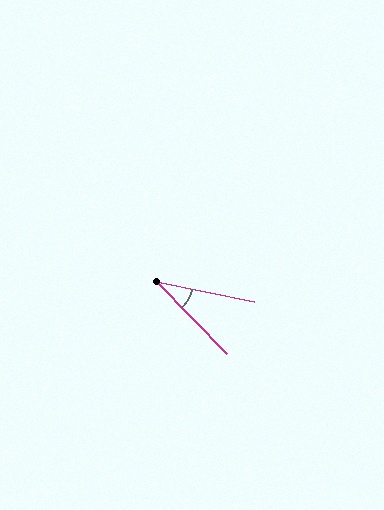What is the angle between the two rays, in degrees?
Approximately 34 degrees.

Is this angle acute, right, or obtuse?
It is acute.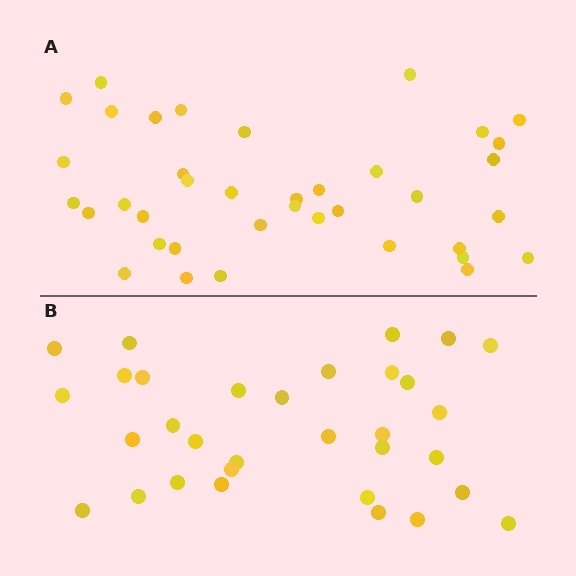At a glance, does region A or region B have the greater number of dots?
Region A (the top region) has more dots.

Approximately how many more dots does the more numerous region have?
Region A has about 6 more dots than region B.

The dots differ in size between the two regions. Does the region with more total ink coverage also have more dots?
No. Region B has more total ink coverage because its dots are larger, but region A actually contains more individual dots. Total area can be misleading — the number of items is what matters here.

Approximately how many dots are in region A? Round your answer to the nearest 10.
About 40 dots. (The exact count is 38, which rounds to 40.)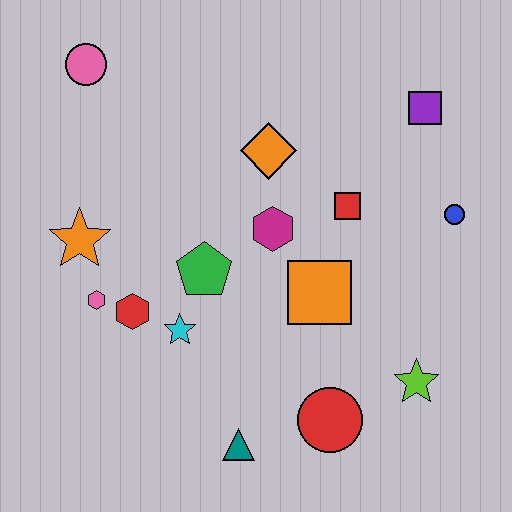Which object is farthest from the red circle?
The pink circle is farthest from the red circle.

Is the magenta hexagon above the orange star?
Yes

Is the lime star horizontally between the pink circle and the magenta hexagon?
No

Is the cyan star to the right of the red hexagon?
Yes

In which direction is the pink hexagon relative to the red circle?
The pink hexagon is to the left of the red circle.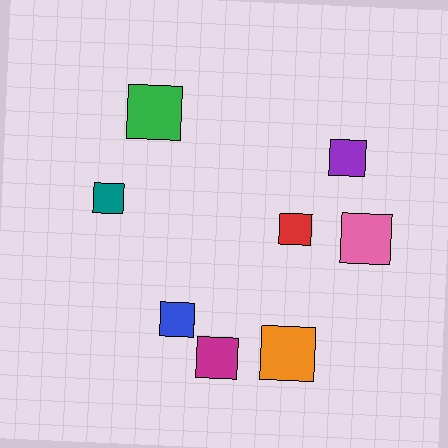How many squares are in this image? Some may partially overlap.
There are 8 squares.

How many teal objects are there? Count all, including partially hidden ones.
There is 1 teal object.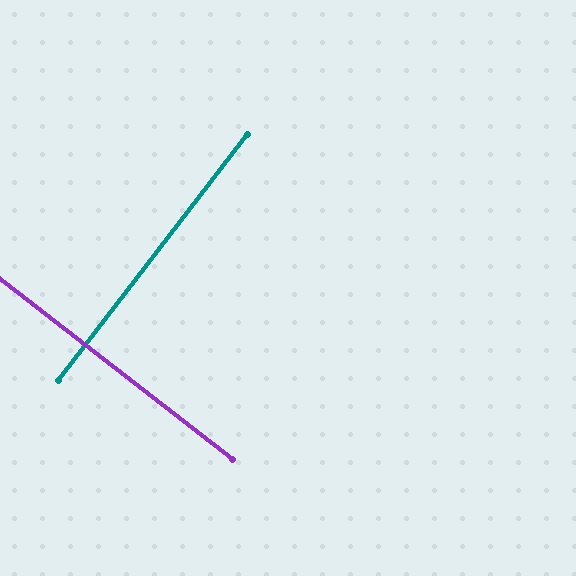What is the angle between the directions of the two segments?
Approximately 90 degrees.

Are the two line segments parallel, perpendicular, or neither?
Perpendicular — they meet at approximately 90°.